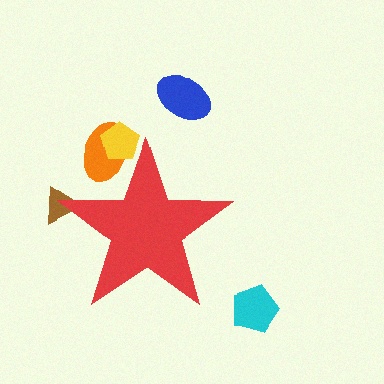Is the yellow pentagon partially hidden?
Yes, the yellow pentagon is partially hidden behind the red star.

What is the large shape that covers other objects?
A red star.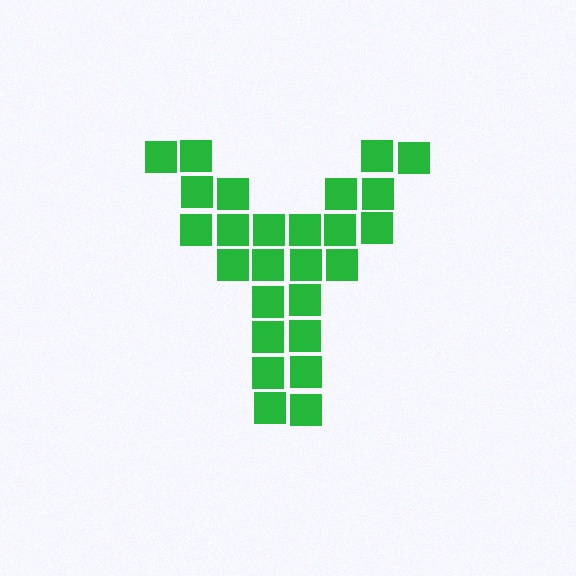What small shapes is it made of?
It is made of small squares.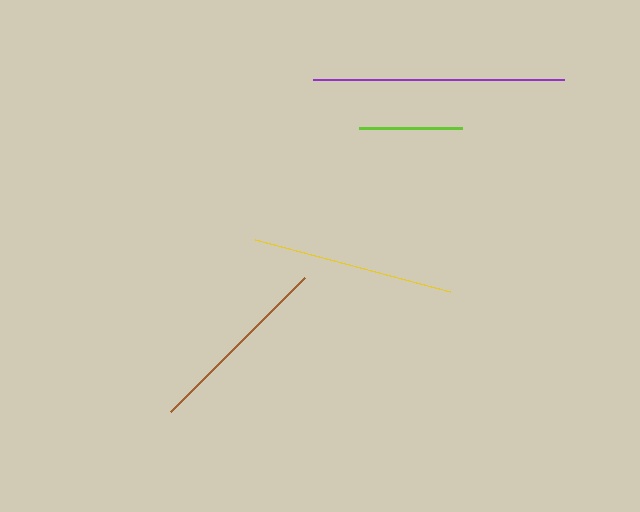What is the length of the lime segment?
The lime segment is approximately 103 pixels long.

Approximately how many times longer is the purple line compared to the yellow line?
The purple line is approximately 1.2 times the length of the yellow line.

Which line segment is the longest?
The purple line is the longest at approximately 251 pixels.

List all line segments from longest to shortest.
From longest to shortest: purple, yellow, brown, lime.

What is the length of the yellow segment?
The yellow segment is approximately 201 pixels long.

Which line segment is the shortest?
The lime line is the shortest at approximately 103 pixels.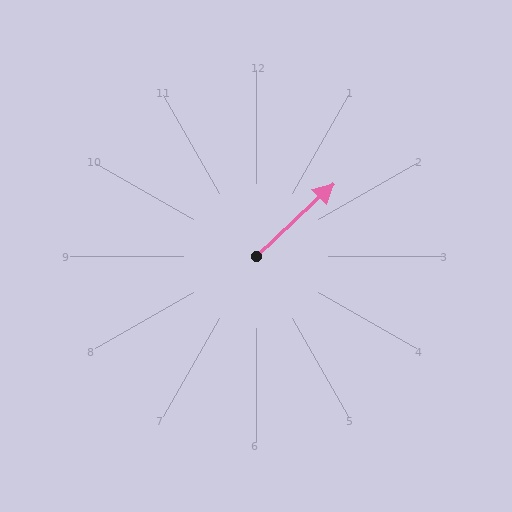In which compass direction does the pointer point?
Northeast.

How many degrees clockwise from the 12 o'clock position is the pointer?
Approximately 47 degrees.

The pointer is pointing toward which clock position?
Roughly 2 o'clock.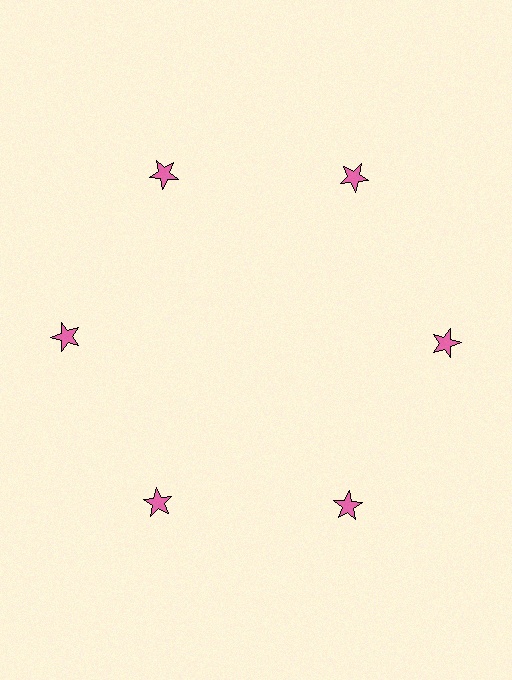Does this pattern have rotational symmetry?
Yes, this pattern has 6-fold rotational symmetry. It looks the same after rotating 60 degrees around the center.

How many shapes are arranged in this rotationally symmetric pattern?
There are 6 shapes, arranged in 6 groups of 1.